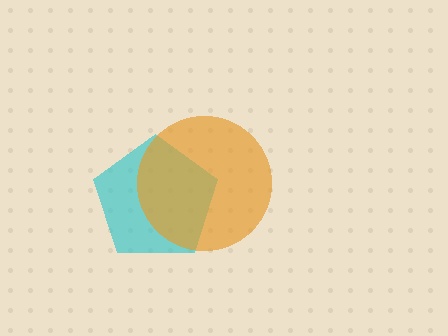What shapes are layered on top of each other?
The layered shapes are: a cyan pentagon, an orange circle.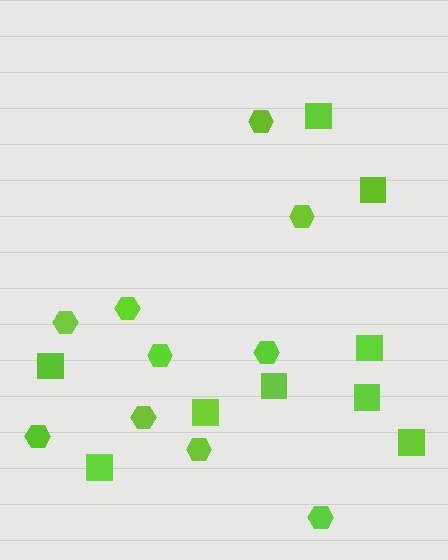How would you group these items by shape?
There are 2 groups: one group of squares (9) and one group of hexagons (10).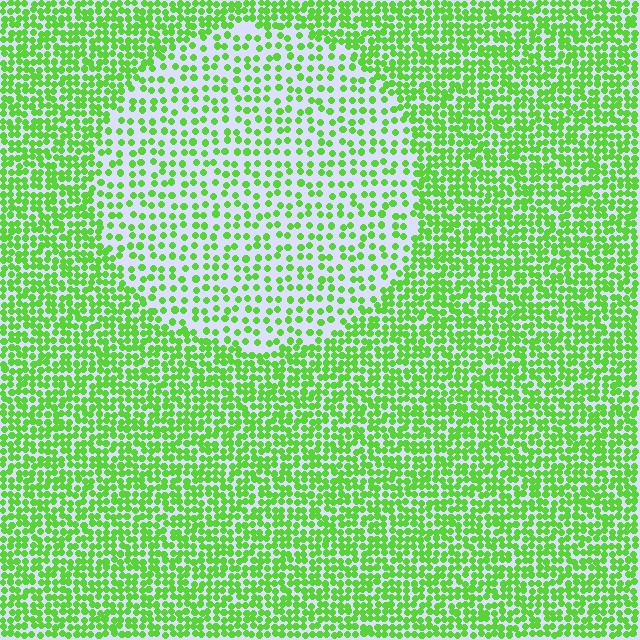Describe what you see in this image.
The image contains small lime elements arranged at two different densities. A circle-shaped region is visible where the elements are less densely packed than the surrounding area.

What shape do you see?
I see a circle.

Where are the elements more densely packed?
The elements are more densely packed outside the circle boundary.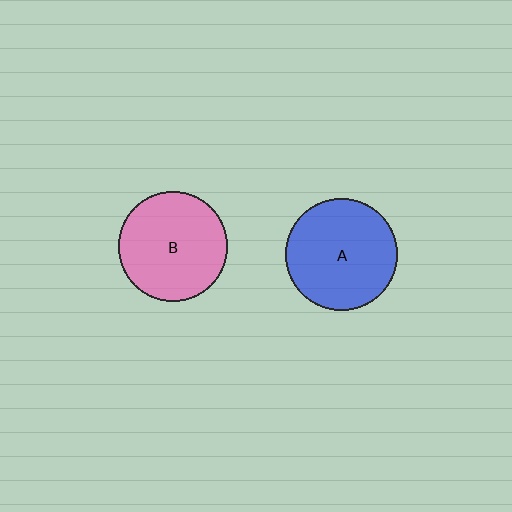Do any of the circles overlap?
No, none of the circles overlap.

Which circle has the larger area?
Circle A (blue).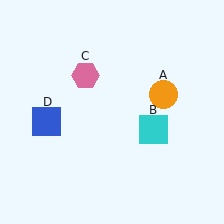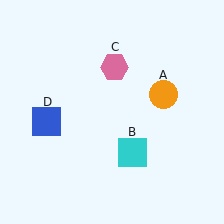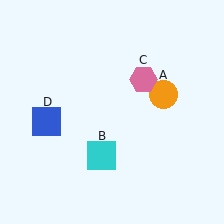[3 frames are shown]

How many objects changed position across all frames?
2 objects changed position: cyan square (object B), pink hexagon (object C).